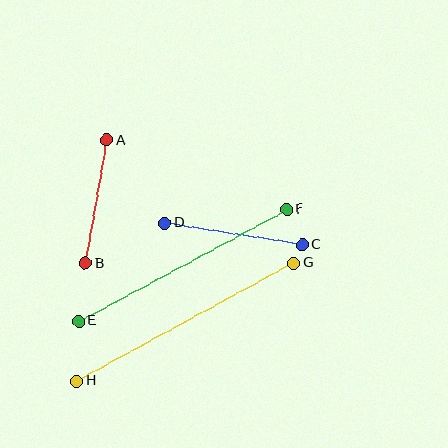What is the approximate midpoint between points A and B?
The midpoint is at approximately (96, 202) pixels.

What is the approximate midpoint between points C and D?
The midpoint is at approximately (233, 234) pixels.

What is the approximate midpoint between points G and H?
The midpoint is at approximately (185, 322) pixels.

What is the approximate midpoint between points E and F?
The midpoint is at approximately (183, 265) pixels.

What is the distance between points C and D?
The distance is approximately 139 pixels.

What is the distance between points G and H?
The distance is approximately 247 pixels.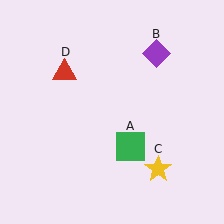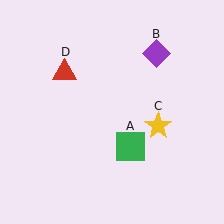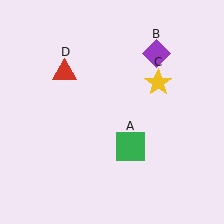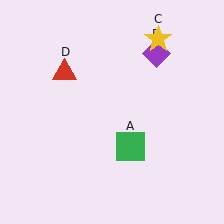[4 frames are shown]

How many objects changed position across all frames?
1 object changed position: yellow star (object C).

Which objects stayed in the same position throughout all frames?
Green square (object A) and purple diamond (object B) and red triangle (object D) remained stationary.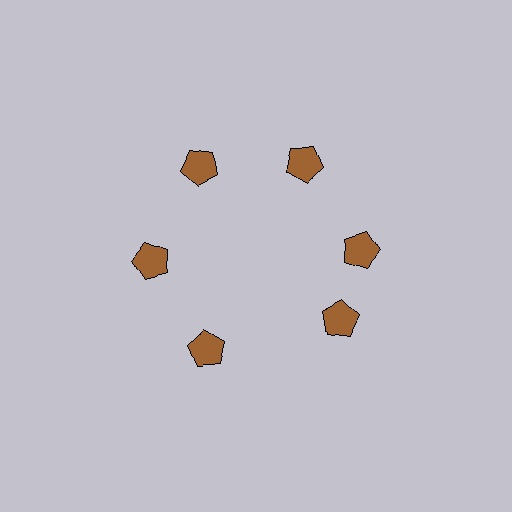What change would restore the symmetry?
The symmetry would be restored by rotating it back into even spacing with its neighbors so that all 6 pentagons sit at equal angles and equal distance from the center.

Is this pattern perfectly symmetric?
No. The 6 brown pentagons are arranged in a ring, but one element near the 5 o'clock position is rotated out of alignment along the ring, breaking the 6-fold rotational symmetry.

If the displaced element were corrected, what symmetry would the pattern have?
It would have 6-fold rotational symmetry — the pattern would map onto itself every 60 degrees.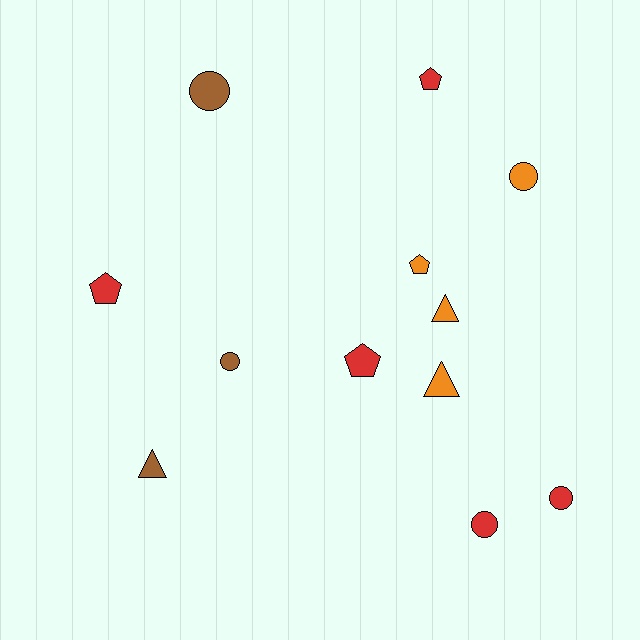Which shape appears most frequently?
Circle, with 5 objects.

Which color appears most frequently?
Red, with 5 objects.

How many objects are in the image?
There are 12 objects.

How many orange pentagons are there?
There is 1 orange pentagon.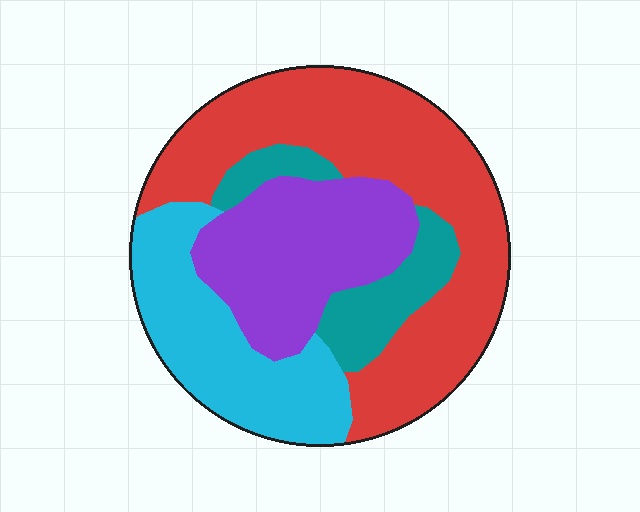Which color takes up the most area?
Red, at roughly 45%.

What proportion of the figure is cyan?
Cyan covers 22% of the figure.